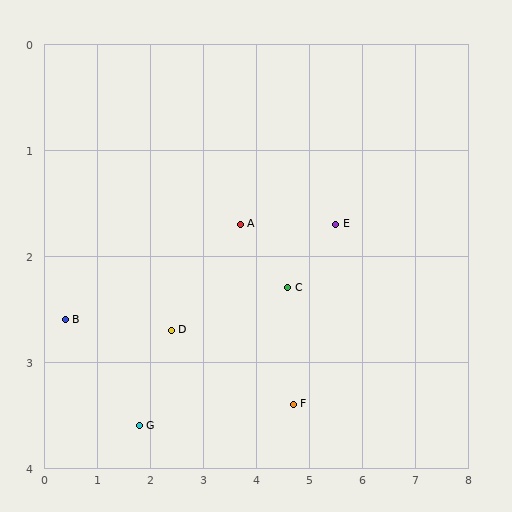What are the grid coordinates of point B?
Point B is at approximately (0.4, 2.6).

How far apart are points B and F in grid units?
Points B and F are about 4.4 grid units apart.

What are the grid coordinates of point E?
Point E is at approximately (5.5, 1.7).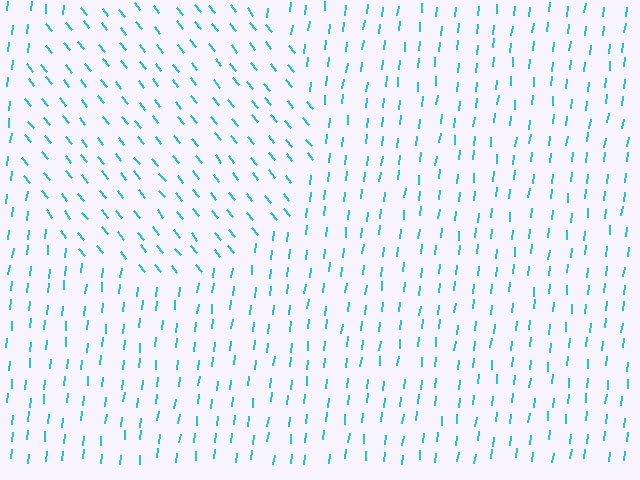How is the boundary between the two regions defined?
The boundary is defined purely by a change in line orientation (approximately 45 degrees difference). All lines are the same color and thickness.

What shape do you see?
I see a circle.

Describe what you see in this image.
The image is filled with small cyan line segments. A circle region in the image has lines oriented differently from the surrounding lines, creating a visible texture boundary.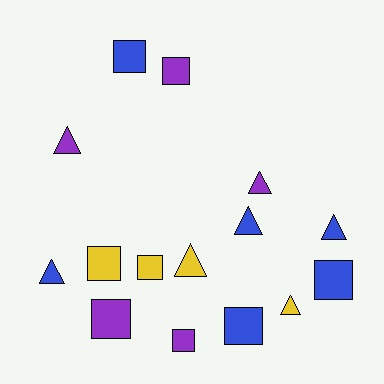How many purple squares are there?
There are 3 purple squares.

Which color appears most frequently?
Blue, with 6 objects.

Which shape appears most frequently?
Square, with 8 objects.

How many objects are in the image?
There are 15 objects.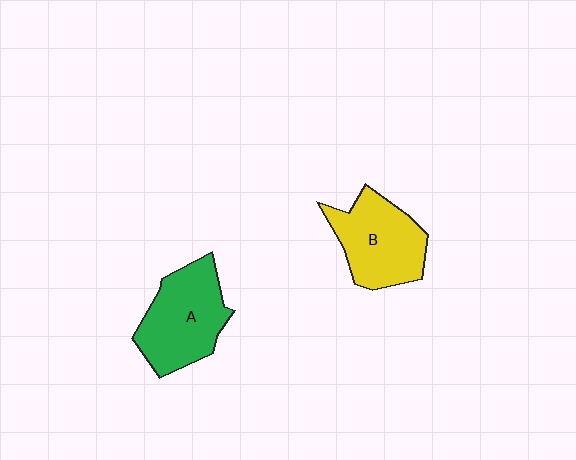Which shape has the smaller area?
Shape B (yellow).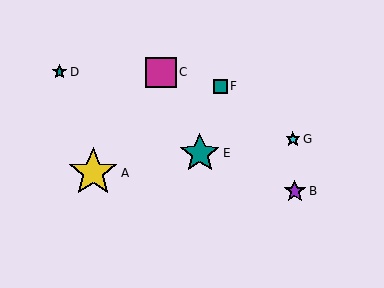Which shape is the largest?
The yellow star (labeled A) is the largest.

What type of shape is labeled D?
Shape D is a teal star.